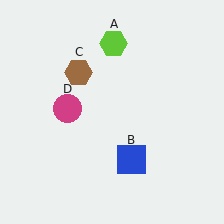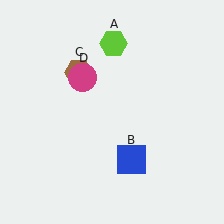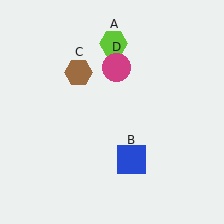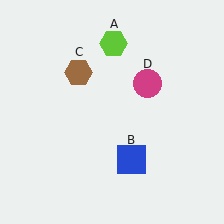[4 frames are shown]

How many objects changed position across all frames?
1 object changed position: magenta circle (object D).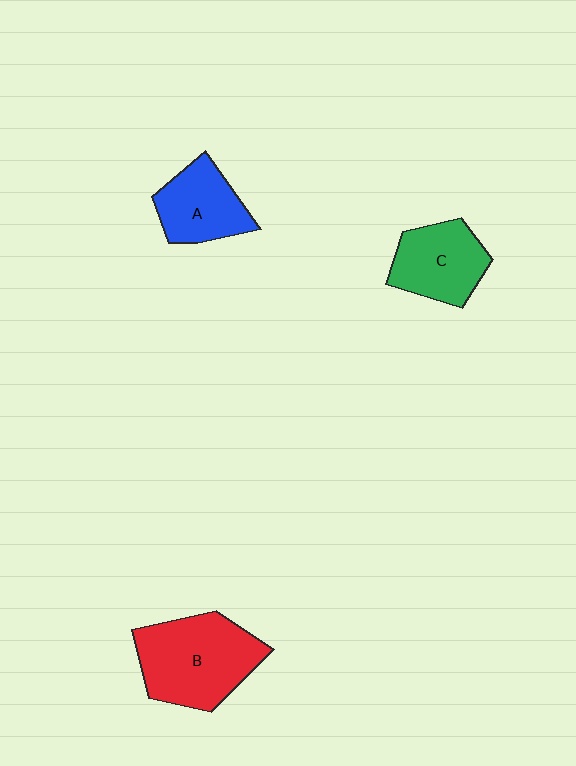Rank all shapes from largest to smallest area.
From largest to smallest: B (red), C (green), A (blue).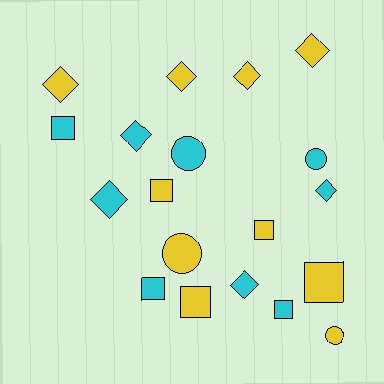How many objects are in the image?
There are 19 objects.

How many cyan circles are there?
There are 2 cyan circles.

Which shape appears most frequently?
Diamond, with 8 objects.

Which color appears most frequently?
Yellow, with 10 objects.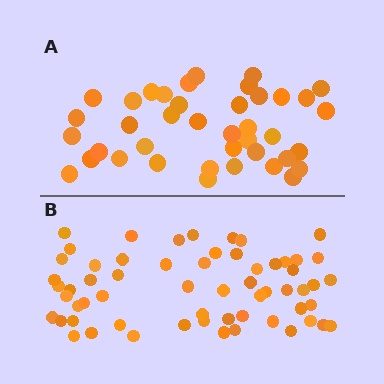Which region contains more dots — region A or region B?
Region B (the bottom region) has more dots.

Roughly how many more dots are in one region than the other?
Region B has approximately 20 more dots than region A.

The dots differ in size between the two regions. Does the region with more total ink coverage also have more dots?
No. Region A has more total ink coverage because its dots are larger, but region B actually contains more individual dots. Total area can be misleading — the number of items is what matters here.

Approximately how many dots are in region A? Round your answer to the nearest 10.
About 40 dots.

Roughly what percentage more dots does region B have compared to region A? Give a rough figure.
About 50% more.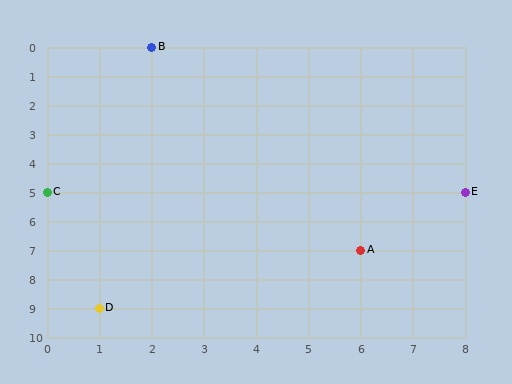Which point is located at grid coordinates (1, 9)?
Point D is at (1, 9).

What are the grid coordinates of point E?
Point E is at grid coordinates (8, 5).